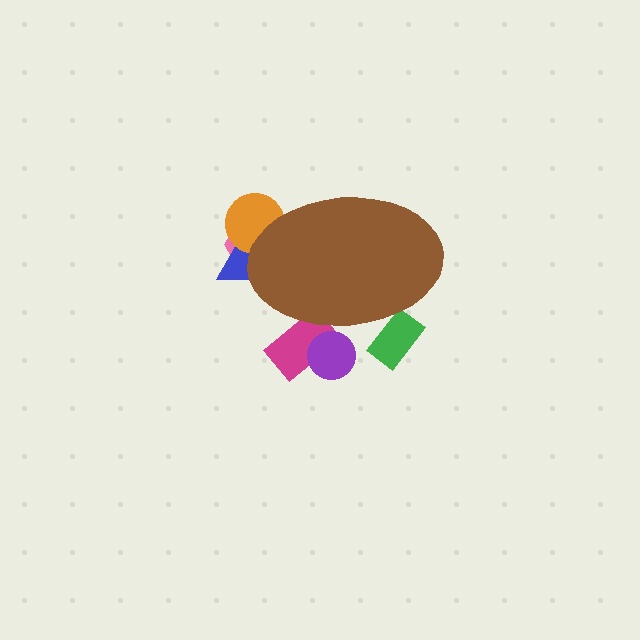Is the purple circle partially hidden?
Yes, the purple circle is partially hidden behind the brown ellipse.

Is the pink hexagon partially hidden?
Yes, the pink hexagon is partially hidden behind the brown ellipse.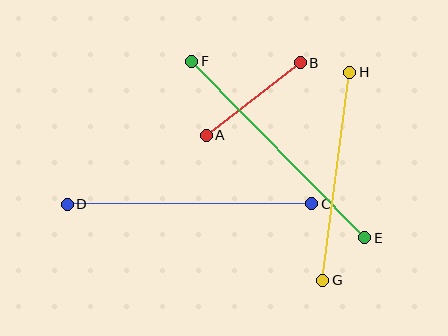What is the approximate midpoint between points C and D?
The midpoint is at approximately (189, 204) pixels.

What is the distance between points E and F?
The distance is approximately 247 pixels.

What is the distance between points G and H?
The distance is approximately 209 pixels.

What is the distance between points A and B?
The distance is approximately 119 pixels.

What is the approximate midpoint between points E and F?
The midpoint is at approximately (278, 149) pixels.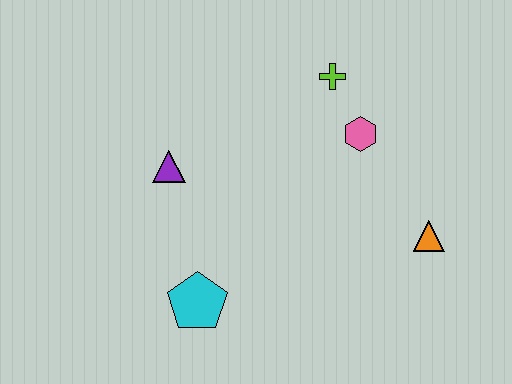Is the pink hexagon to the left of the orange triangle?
Yes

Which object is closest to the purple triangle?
The cyan pentagon is closest to the purple triangle.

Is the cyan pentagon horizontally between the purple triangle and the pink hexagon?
Yes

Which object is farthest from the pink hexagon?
The cyan pentagon is farthest from the pink hexagon.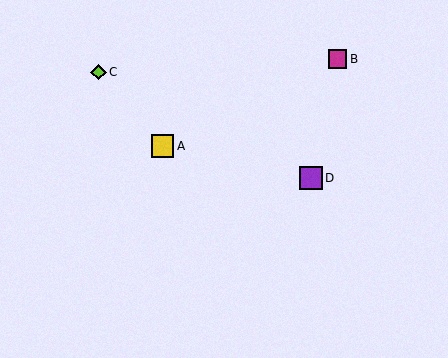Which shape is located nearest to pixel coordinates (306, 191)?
The purple square (labeled D) at (311, 178) is nearest to that location.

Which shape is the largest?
The purple square (labeled D) is the largest.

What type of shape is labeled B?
Shape B is a magenta square.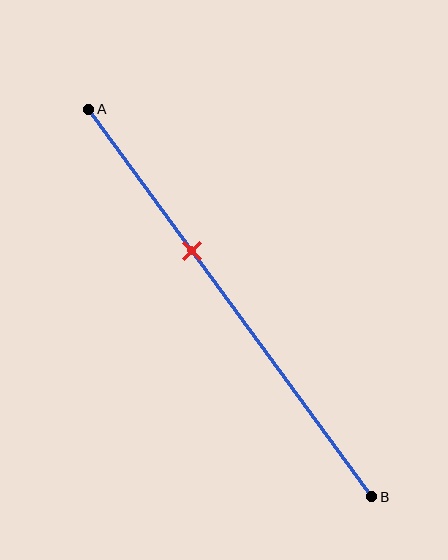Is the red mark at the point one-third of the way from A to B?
No, the mark is at about 35% from A, not at the 33% one-third point.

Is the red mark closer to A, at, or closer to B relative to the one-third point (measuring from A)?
The red mark is closer to point B than the one-third point of segment AB.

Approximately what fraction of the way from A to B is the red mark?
The red mark is approximately 35% of the way from A to B.